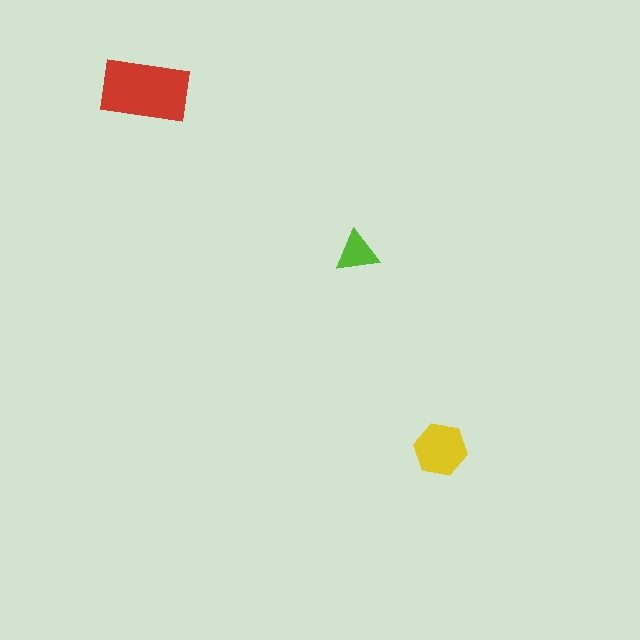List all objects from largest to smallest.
The red rectangle, the yellow hexagon, the lime triangle.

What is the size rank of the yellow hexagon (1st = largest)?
2nd.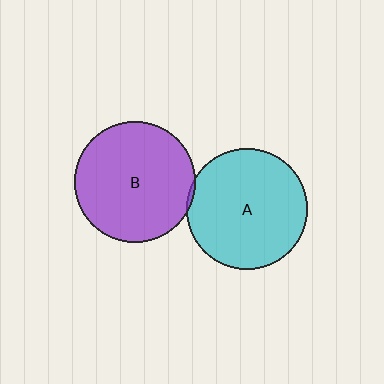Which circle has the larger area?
Circle A (cyan).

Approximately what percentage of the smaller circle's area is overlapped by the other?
Approximately 5%.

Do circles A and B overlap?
Yes.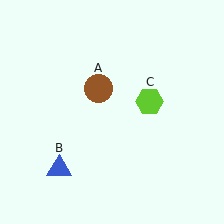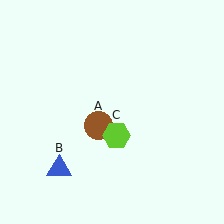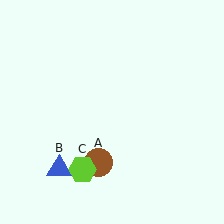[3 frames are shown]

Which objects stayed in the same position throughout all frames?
Blue triangle (object B) remained stationary.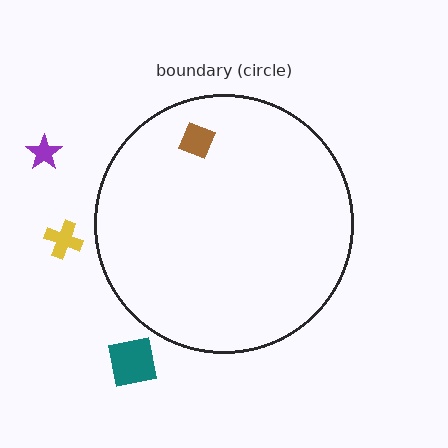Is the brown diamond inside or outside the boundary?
Inside.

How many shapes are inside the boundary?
1 inside, 3 outside.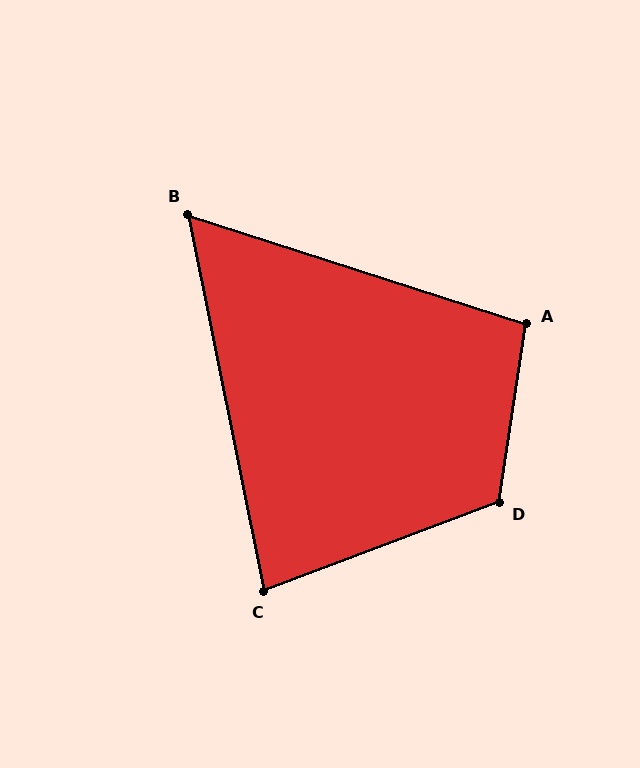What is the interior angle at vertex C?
Approximately 81 degrees (acute).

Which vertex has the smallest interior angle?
B, at approximately 61 degrees.